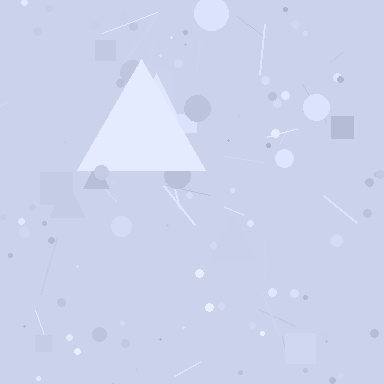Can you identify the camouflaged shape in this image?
The camouflaged shape is a triangle.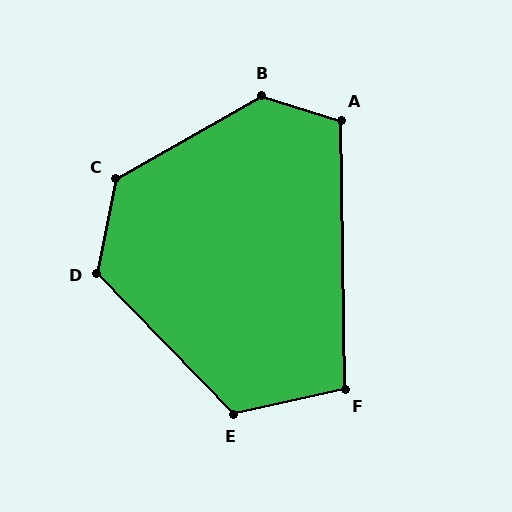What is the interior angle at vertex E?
Approximately 121 degrees (obtuse).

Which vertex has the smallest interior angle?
F, at approximately 102 degrees.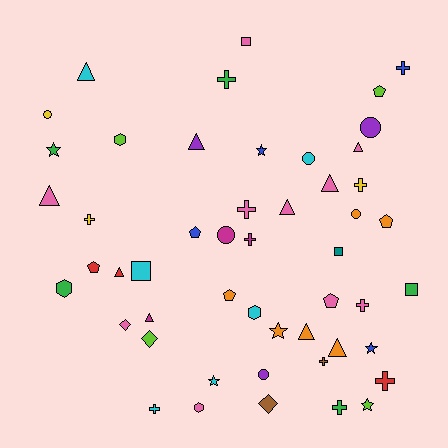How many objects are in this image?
There are 50 objects.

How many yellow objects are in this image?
There are 3 yellow objects.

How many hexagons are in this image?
There are 4 hexagons.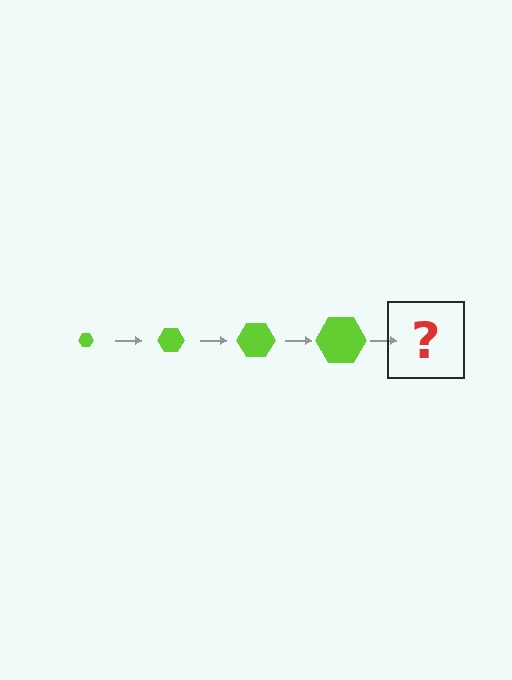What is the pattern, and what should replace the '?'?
The pattern is that the hexagon gets progressively larger each step. The '?' should be a lime hexagon, larger than the previous one.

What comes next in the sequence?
The next element should be a lime hexagon, larger than the previous one.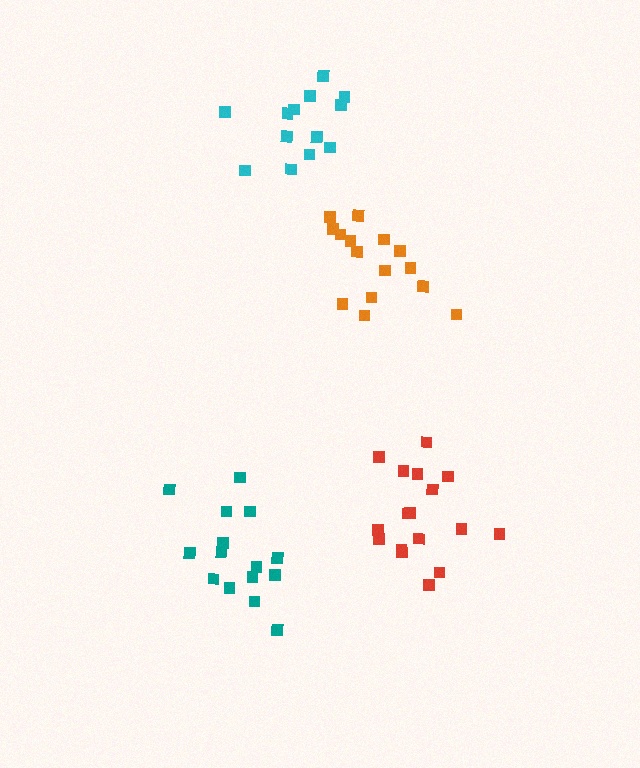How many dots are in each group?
Group 1: 15 dots, Group 2: 13 dots, Group 3: 17 dots, Group 4: 15 dots (60 total).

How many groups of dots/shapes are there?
There are 4 groups.